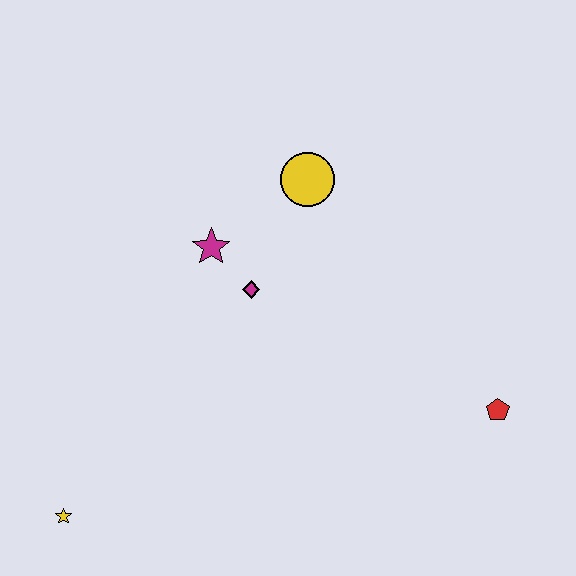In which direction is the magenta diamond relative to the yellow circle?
The magenta diamond is below the yellow circle.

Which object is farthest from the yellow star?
The red pentagon is farthest from the yellow star.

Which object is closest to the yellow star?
The magenta diamond is closest to the yellow star.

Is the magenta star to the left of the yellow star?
No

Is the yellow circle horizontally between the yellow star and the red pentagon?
Yes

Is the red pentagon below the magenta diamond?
Yes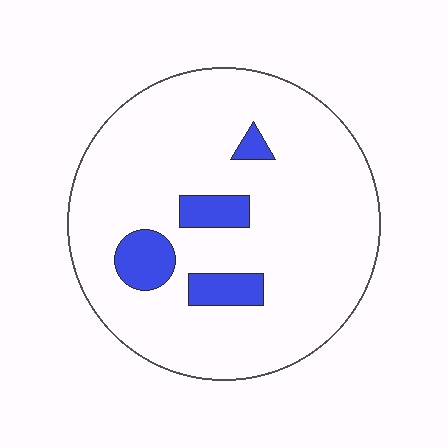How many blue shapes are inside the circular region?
4.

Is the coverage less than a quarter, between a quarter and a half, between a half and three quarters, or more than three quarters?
Less than a quarter.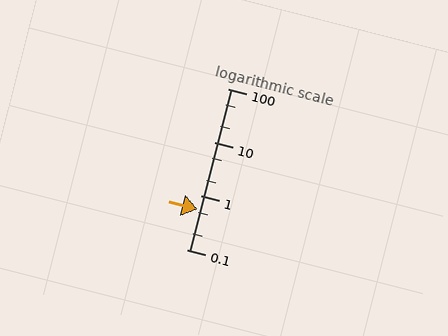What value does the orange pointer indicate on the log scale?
The pointer indicates approximately 0.56.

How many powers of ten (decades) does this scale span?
The scale spans 3 decades, from 0.1 to 100.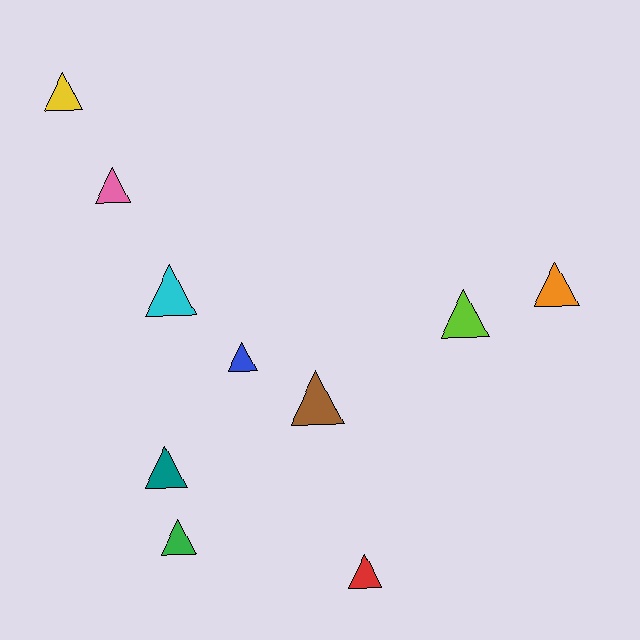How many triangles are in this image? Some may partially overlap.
There are 10 triangles.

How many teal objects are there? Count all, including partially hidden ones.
There is 1 teal object.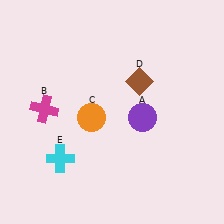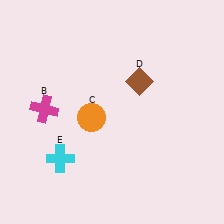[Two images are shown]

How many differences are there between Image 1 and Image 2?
There is 1 difference between the two images.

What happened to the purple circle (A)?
The purple circle (A) was removed in Image 2. It was in the bottom-right area of Image 1.